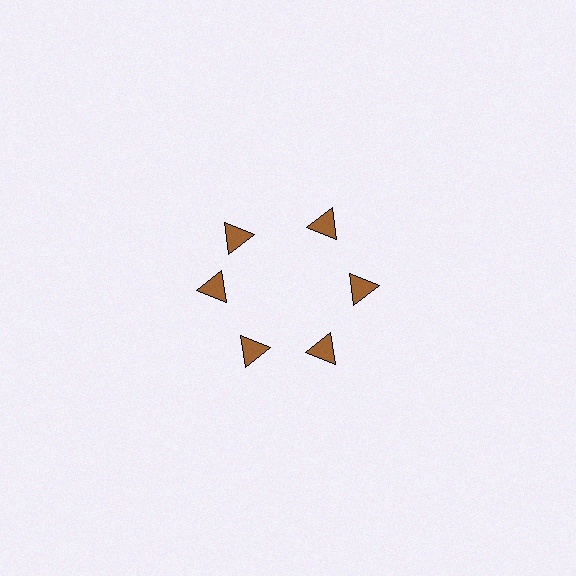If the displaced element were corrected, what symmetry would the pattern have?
It would have 6-fold rotational symmetry — the pattern would map onto itself every 60 degrees.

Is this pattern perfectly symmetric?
No. The 6 brown triangles are arranged in a ring, but one element near the 11 o'clock position is rotated out of alignment along the ring, breaking the 6-fold rotational symmetry.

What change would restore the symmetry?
The symmetry would be restored by rotating it back into even spacing with its neighbors so that all 6 triangles sit at equal angles and equal distance from the center.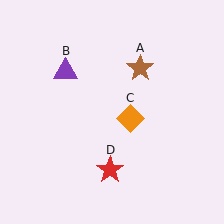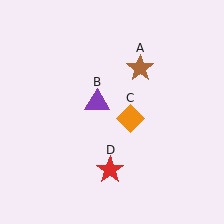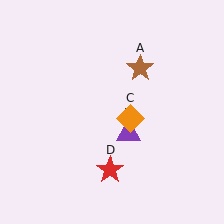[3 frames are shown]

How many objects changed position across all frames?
1 object changed position: purple triangle (object B).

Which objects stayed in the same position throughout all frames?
Brown star (object A) and orange diamond (object C) and red star (object D) remained stationary.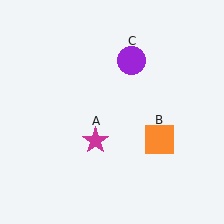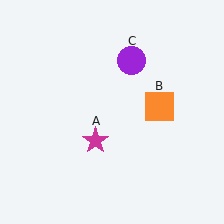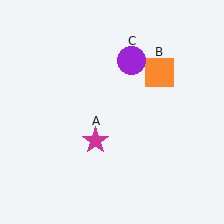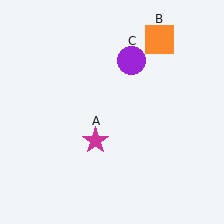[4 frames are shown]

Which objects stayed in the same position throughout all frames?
Magenta star (object A) and purple circle (object C) remained stationary.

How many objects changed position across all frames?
1 object changed position: orange square (object B).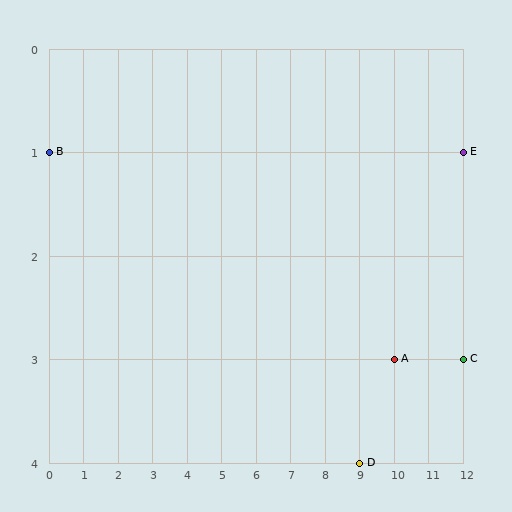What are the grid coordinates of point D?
Point D is at grid coordinates (9, 4).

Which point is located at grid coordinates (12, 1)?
Point E is at (12, 1).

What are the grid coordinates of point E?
Point E is at grid coordinates (12, 1).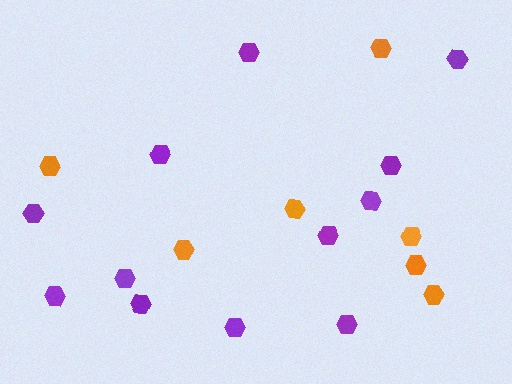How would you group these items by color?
There are 2 groups: one group of purple hexagons (12) and one group of orange hexagons (7).